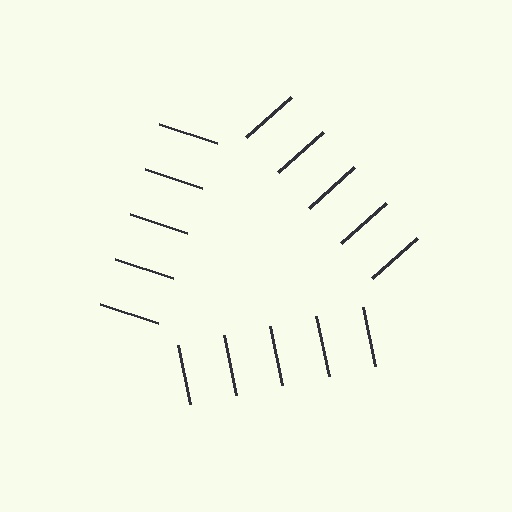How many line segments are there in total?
15 — 5 along each of the 3 edges.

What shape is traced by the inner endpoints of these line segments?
An illusory triangle — the line segments terminate on its edges but no continuous stroke is drawn.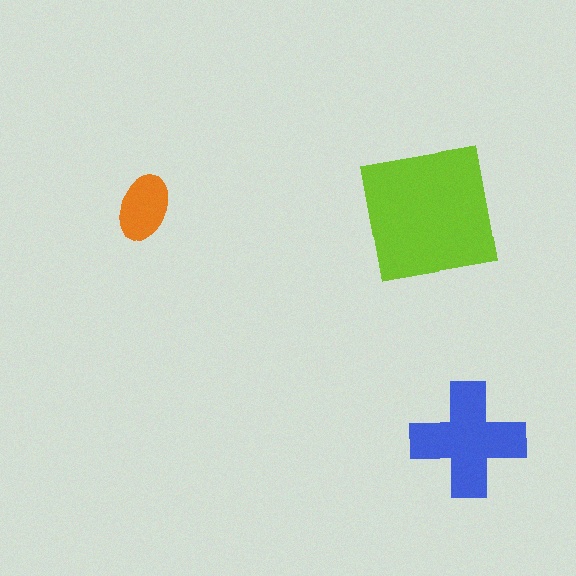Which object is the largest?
The lime square.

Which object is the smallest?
The orange ellipse.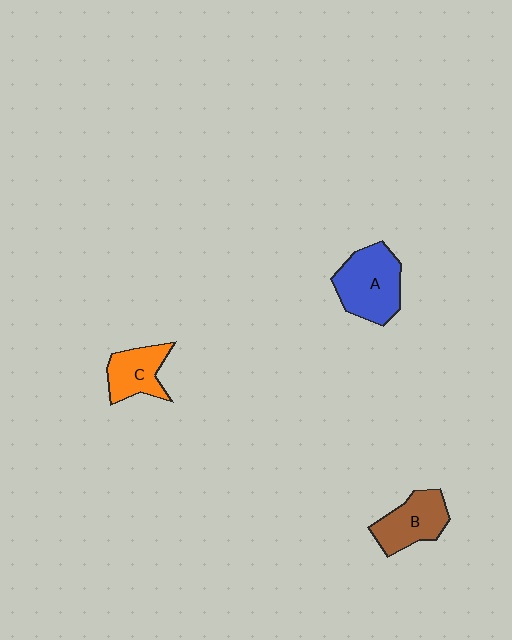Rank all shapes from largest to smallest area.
From largest to smallest: A (blue), B (brown), C (orange).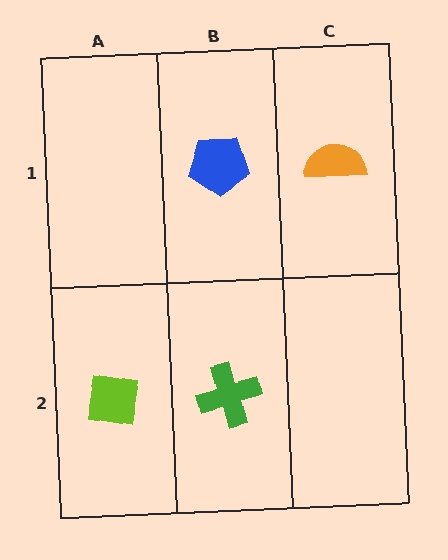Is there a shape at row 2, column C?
No, that cell is empty.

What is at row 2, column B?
A green cross.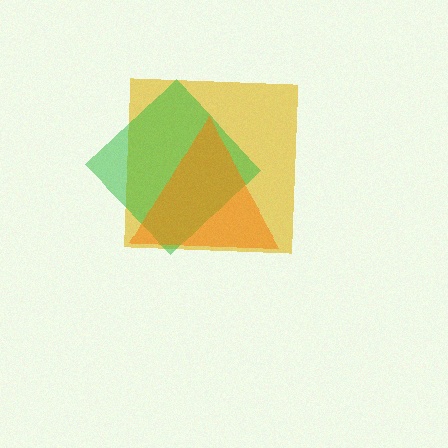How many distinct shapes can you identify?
There are 3 distinct shapes: a yellow square, a green diamond, an orange triangle.